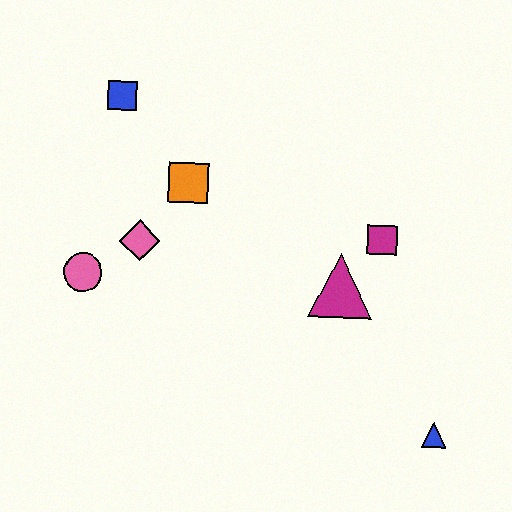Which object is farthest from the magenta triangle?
The blue square is farthest from the magenta triangle.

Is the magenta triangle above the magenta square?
No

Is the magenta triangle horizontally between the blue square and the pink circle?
No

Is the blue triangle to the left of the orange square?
No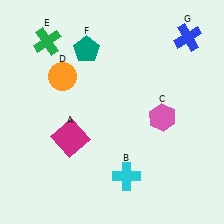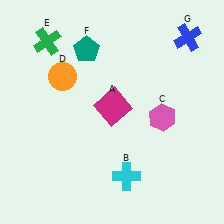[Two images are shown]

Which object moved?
The magenta square (A) moved right.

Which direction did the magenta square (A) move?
The magenta square (A) moved right.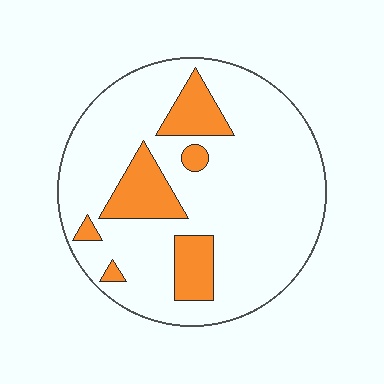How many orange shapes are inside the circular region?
6.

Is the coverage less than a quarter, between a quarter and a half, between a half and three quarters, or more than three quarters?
Less than a quarter.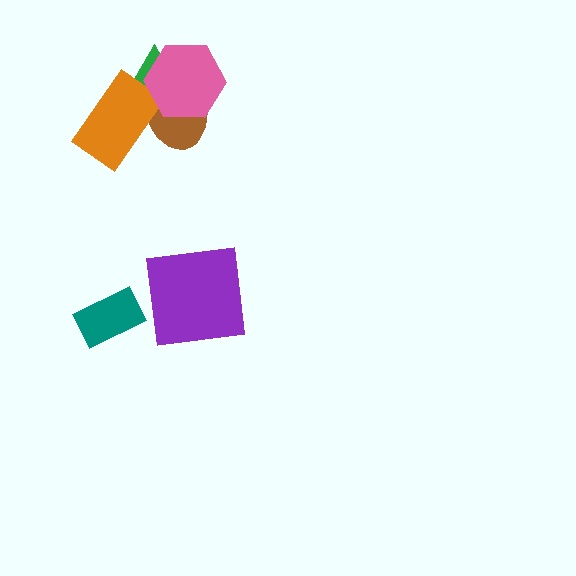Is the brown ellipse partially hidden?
Yes, it is partially covered by another shape.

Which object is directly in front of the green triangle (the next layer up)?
The orange rectangle is directly in front of the green triangle.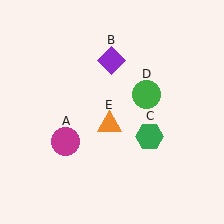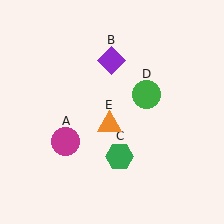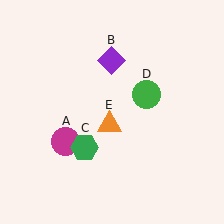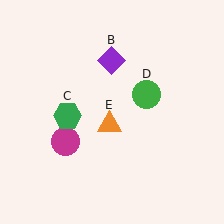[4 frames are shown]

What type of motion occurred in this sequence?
The green hexagon (object C) rotated clockwise around the center of the scene.